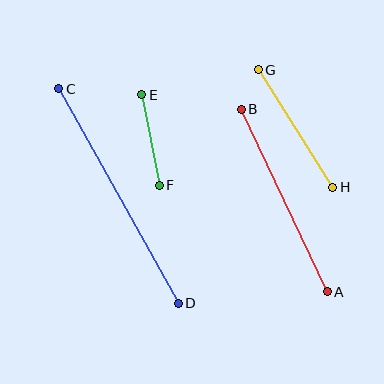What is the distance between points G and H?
The distance is approximately 139 pixels.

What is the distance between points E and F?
The distance is approximately 92 pixels.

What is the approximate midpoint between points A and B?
The midpoint is at approximately (284, 201) pixels.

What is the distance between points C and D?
The distance is approximately 245 pixels.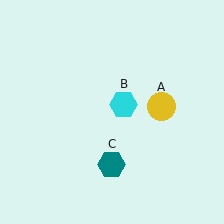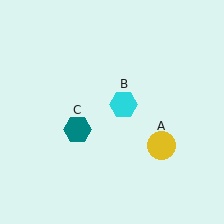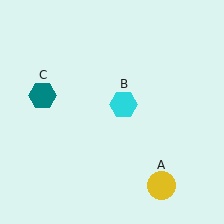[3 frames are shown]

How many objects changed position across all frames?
2 objects changed position: yellow circle (object A), teal hexagon (object C).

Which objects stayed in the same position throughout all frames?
Cyan hexagon (object B) remained stationary.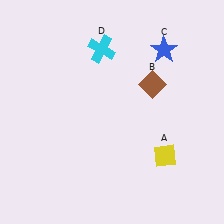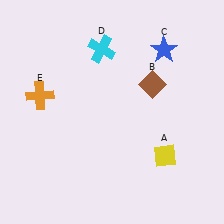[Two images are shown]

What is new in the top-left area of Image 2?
An orange cross (E) was added in the top-left area of Image 2.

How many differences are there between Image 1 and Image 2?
There is 1 difference between the two images.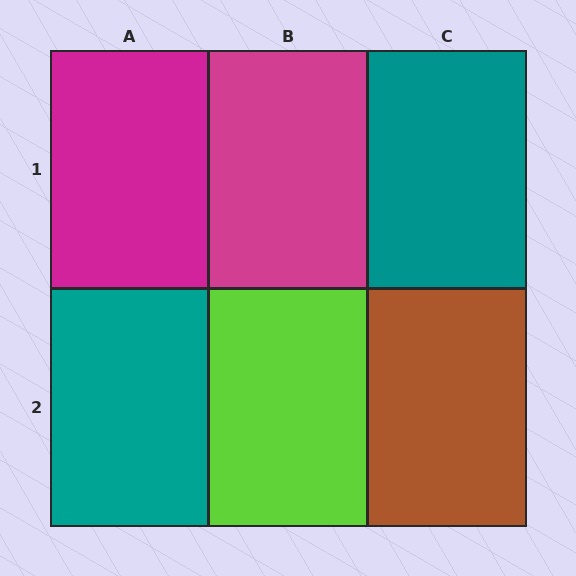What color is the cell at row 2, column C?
Brown.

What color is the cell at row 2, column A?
Teal.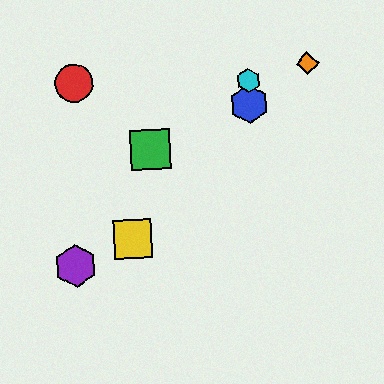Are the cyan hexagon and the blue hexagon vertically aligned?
Yes, both are at x≈248.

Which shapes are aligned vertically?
The blue hexagon, the cyan hexagon are aligned vertically.